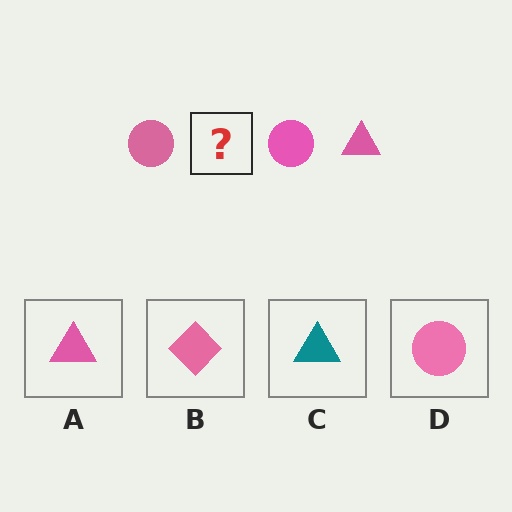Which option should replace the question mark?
Option A.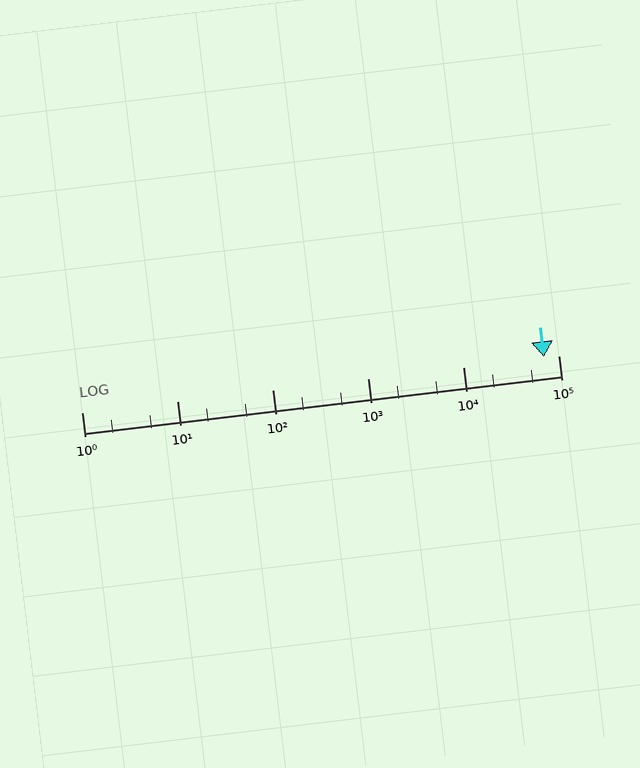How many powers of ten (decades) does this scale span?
The scale spans 5 decades, from 1 to 100000.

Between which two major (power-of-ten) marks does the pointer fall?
The pointer is between 10000 and 100000.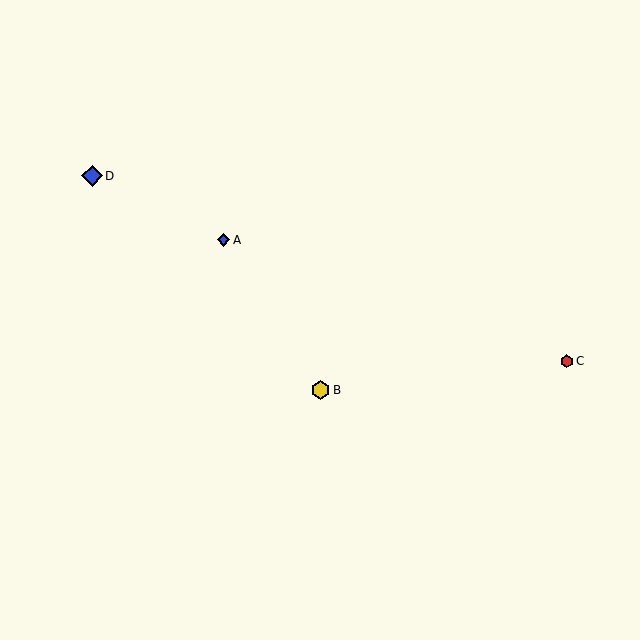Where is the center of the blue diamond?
The center of the blue diamond is at (92, 176).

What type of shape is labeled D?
Shape D is a blue diamond.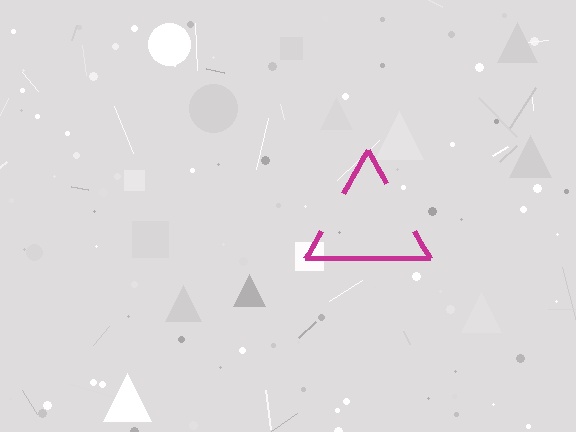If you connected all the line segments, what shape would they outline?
They would outline a triangle.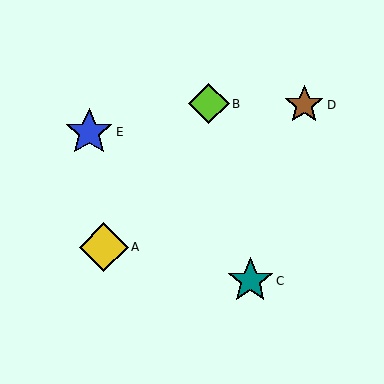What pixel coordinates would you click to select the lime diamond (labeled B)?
Click at (209, 104) to select the lime diamond B.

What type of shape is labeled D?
Shape D is a brown star.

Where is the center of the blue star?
The center of the blue star is at (89, 132).